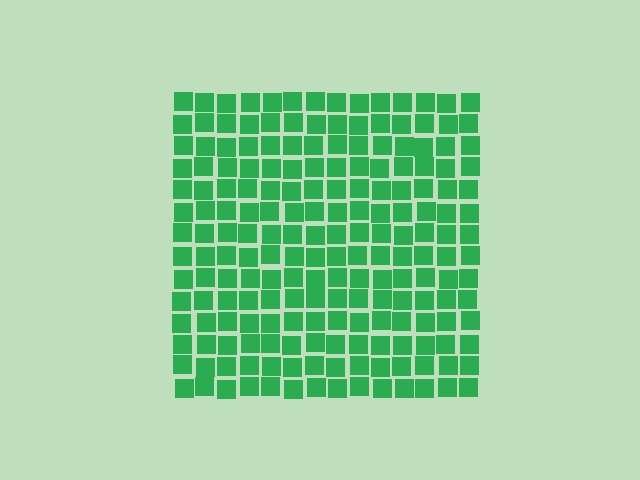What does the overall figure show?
The overall figure shows a square.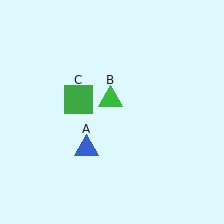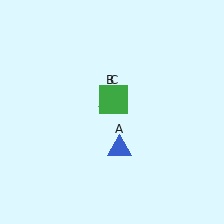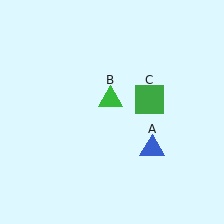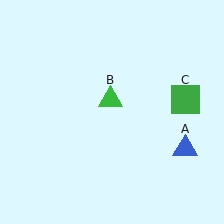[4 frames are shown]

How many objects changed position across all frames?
2 objects changed position: blue triangle (object A), green square (object C).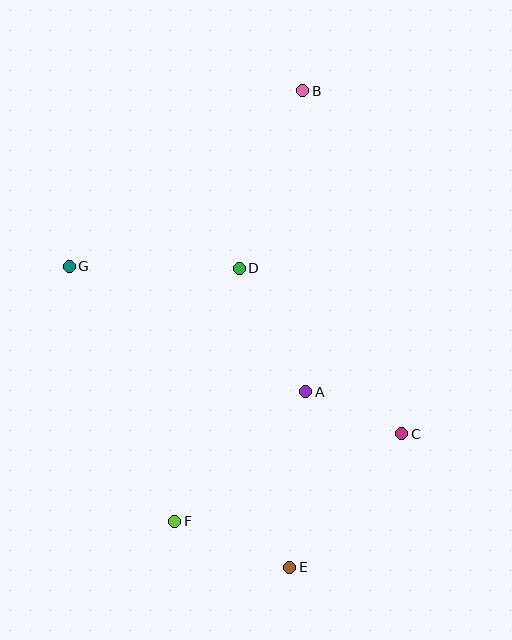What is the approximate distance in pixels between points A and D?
The distance between A and D is approximately 140 pixels.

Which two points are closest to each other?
Points A and C are closest to each other.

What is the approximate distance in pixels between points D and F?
The distance between D and F is approximately 261 pixels.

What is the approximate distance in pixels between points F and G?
The distance between F and G is approximately 276 pixels.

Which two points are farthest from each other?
Points B and E are farthest from each other.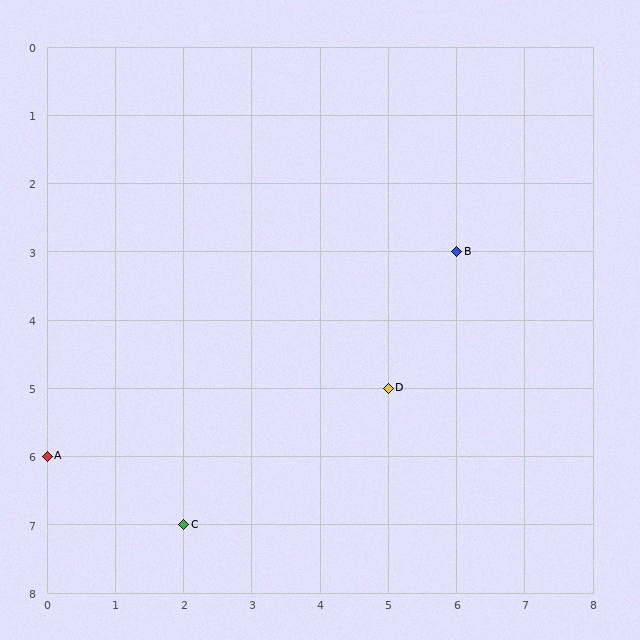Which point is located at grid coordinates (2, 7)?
Point C is at (2, 7).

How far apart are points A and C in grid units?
Points A and C are 2 columns and 1 row apart (about 2.2 grid units diagonally).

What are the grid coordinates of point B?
Point B is at grid coordinates (6, 3).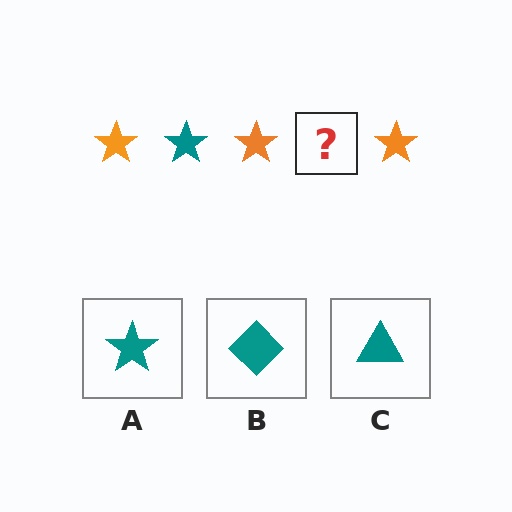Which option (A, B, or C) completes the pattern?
A.